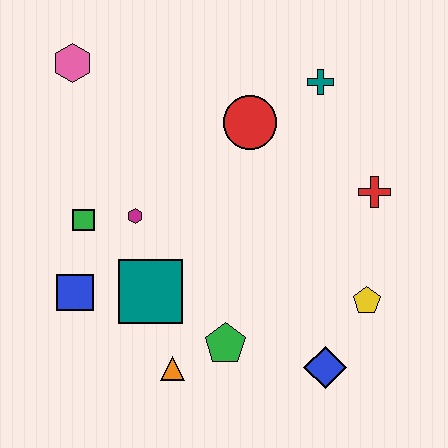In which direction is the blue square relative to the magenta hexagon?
The blue square is below the magenta hexagon.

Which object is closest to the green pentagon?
The orange triangle is closest to the green pentagon.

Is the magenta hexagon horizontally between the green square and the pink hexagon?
No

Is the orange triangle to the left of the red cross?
Yes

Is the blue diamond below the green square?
Yes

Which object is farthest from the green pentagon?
The pink hexagon is farthest from the green pentagon.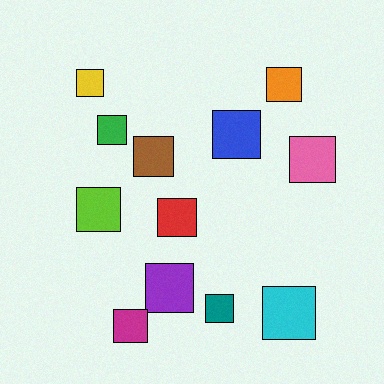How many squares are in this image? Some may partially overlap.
There are 12 squares.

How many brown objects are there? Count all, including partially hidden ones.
There is 1 brown object.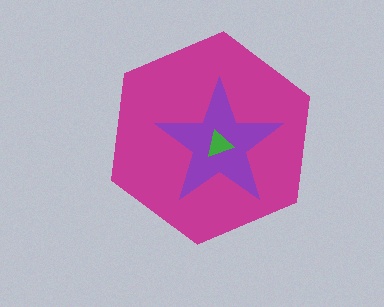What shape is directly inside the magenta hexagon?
The purple star.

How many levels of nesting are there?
3.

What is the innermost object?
The green triangle.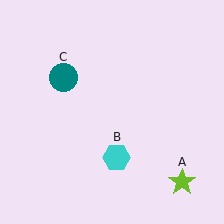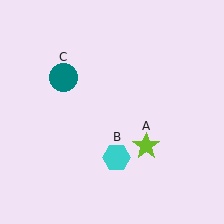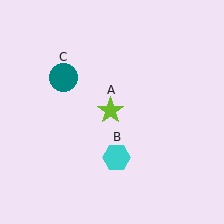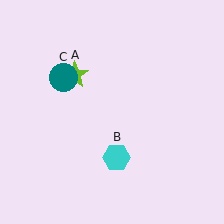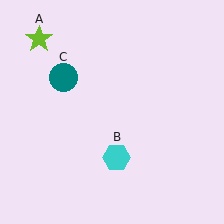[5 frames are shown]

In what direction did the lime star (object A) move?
The lime star (object A) moved up and to the left.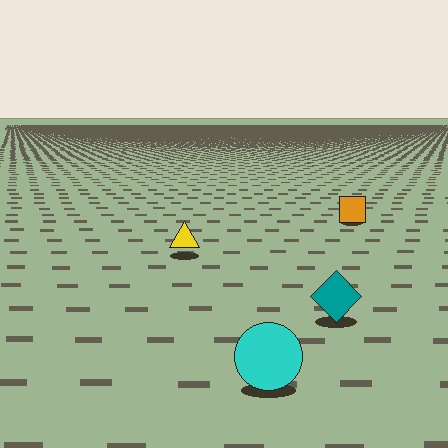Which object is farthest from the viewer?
The orange square is farthest from the viewer. It appears smaller and the ground texture around it is denser.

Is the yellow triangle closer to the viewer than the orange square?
Yes. The yellow triangle is closer — you can tell from the texture gradient: the ground texture is coarser near it.